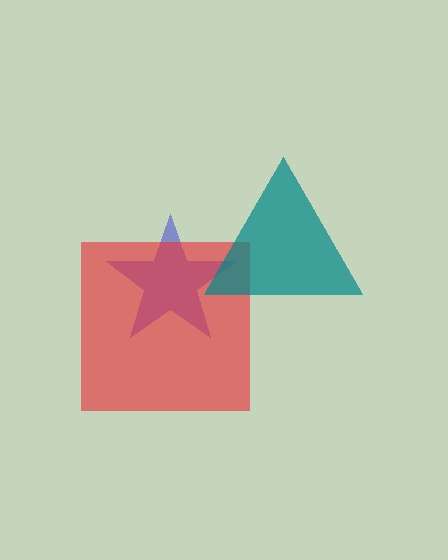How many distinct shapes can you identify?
There are 3 distinct shapes: a blue star, a red square, a teal triangle.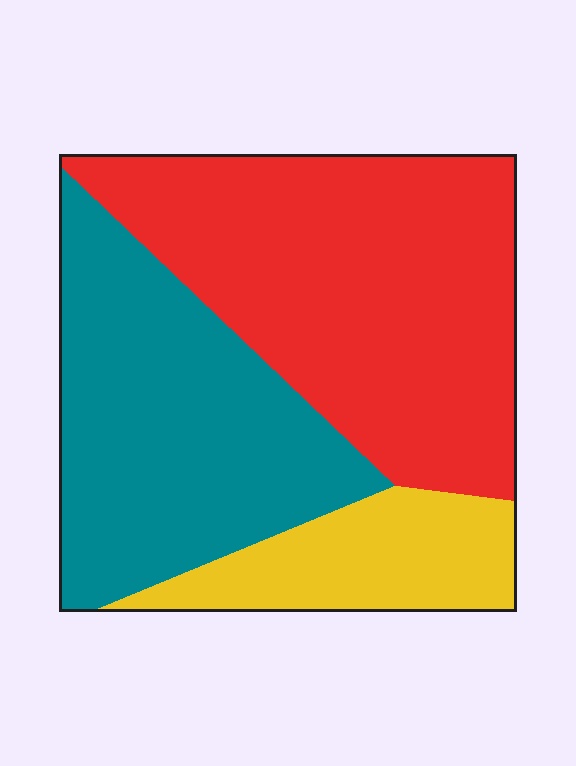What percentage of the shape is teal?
Teal takes up between a quarter and a half of the shape.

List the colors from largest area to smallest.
From largest to smallest: red, teal, yellow.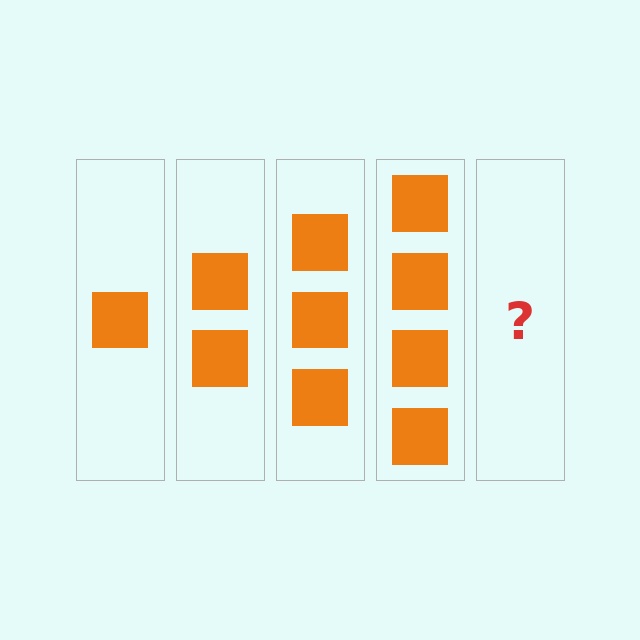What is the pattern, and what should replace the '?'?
The pattern is that each step adds one more square. The '?' should be 5 squares.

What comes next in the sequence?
The next element should be 5 squares.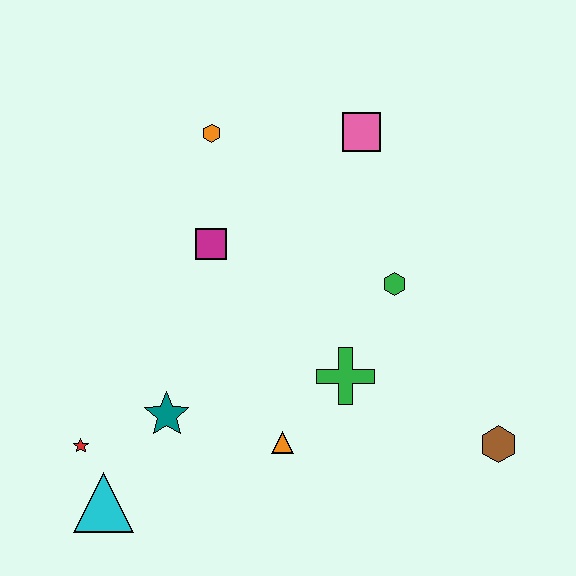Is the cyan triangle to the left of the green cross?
Yes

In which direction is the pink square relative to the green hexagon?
The pink square is above the green hexagon.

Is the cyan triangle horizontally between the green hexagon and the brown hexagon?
No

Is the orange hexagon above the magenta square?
Yes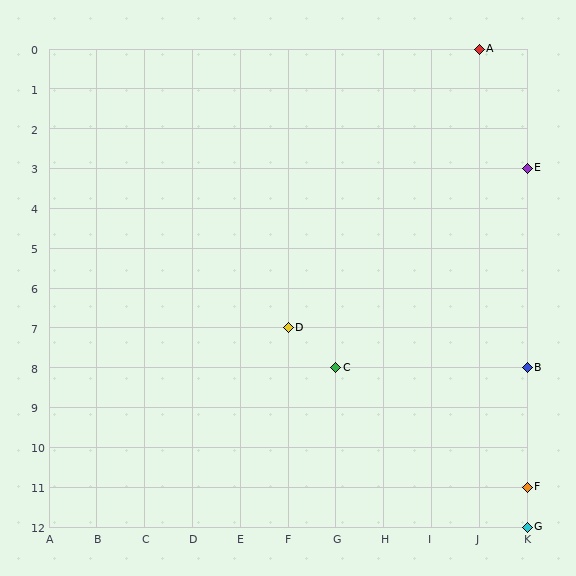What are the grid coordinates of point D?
Point D is at grid coordinates (F, 7).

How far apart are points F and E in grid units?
Points F and E are 8 rows apart.